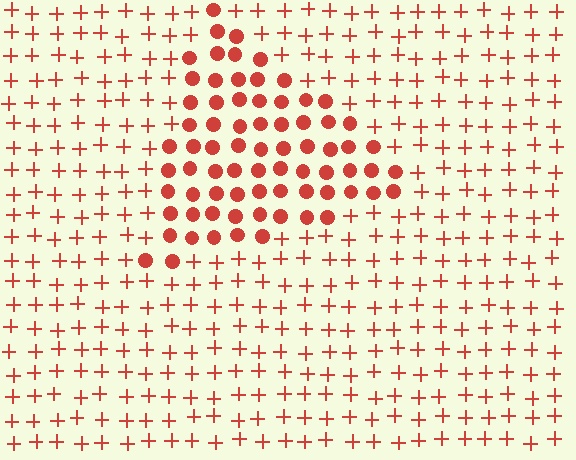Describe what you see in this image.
The image is filled with small red elements arranged in a uniform grid. A triangle-shaped region contains circles, while the surrounding area contains plus signs. The boundary is defined purely by the change in element shape.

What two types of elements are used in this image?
The image uses circles inside the triangle region and plus signs outside it.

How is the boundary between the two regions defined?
The boundary is defined by a change in element shape: circles inside vs. plus signs outside. All elements share the same color and spacing.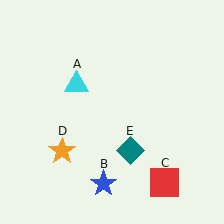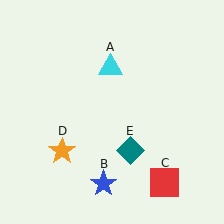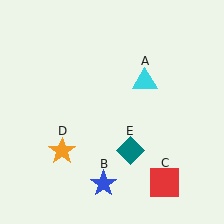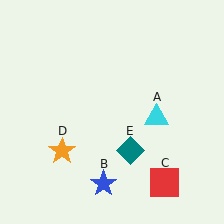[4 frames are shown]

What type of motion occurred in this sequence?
The cyan triangle (object A) rotated clockwise around the center of the scene.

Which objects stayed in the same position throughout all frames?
Blue star (object B) and red square (object C) and orange star (object D) and teal diamond (object E) remained stationary.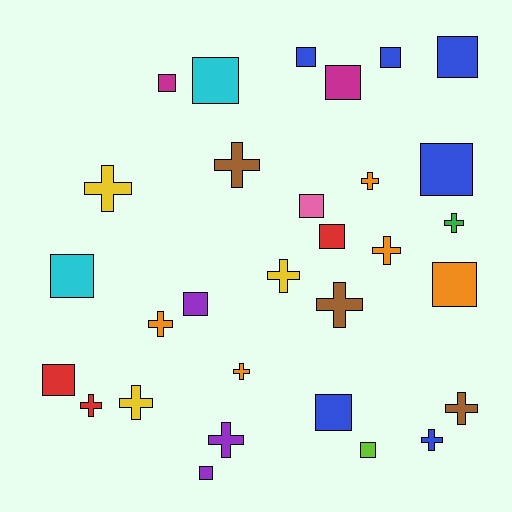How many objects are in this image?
There are 30 objects.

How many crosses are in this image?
There are 14 crosses.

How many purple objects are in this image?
There are 3 purple objects.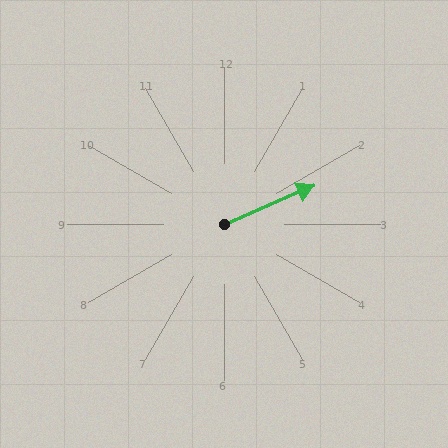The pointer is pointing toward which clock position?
Roughly 2 o'clock.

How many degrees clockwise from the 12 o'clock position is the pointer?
Approximately 67 degrees.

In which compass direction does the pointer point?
Northeast.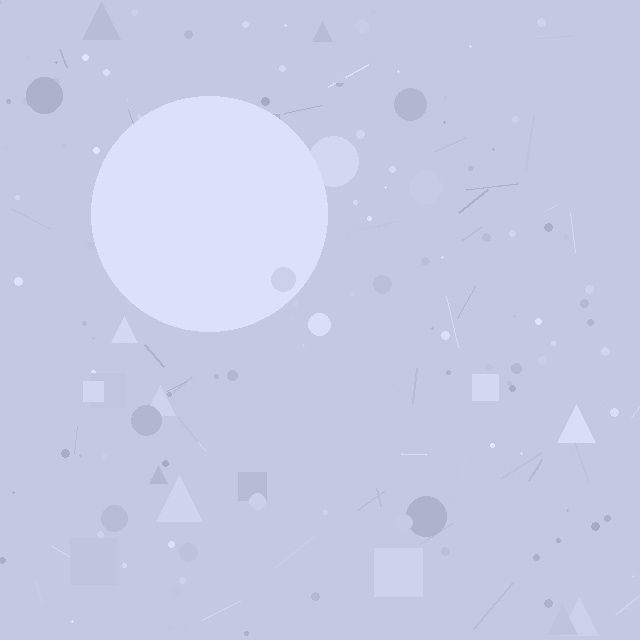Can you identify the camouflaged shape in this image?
The camouflaged shape is a circle.